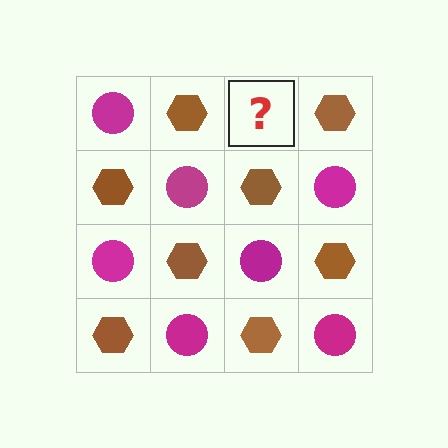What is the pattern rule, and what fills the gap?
The rule is that it alternates magenta circle and brown hexagon in a checkerboard pattern. The gap should be filled with a magenta circle.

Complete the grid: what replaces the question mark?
The question mark should be replaced with a magenta circle.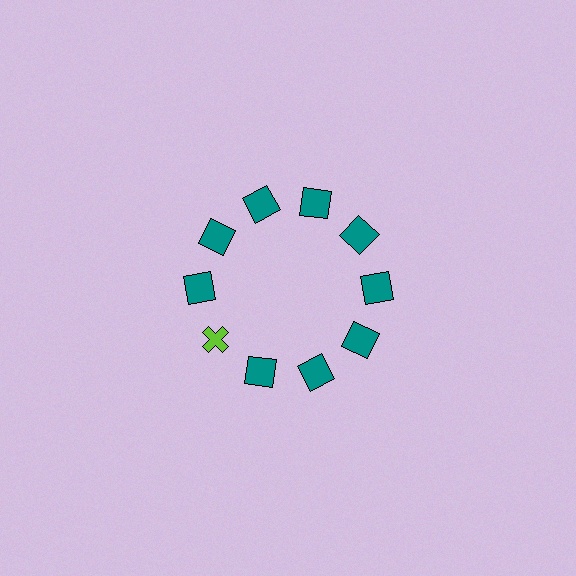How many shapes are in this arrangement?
There are 10 shapes arranged in a ring pattern.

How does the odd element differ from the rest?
It differs in both color (lime instead of teal) and shape (cross instead of square).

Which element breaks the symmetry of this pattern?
The lime cross at roughly the 8 o'clock position breaks the symmetry. All other shapes are teal squares.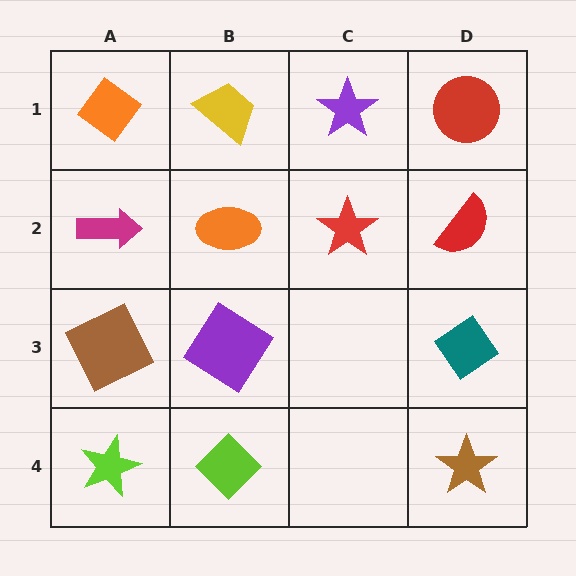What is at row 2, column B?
An orange ellipse.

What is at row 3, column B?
A purple diamond.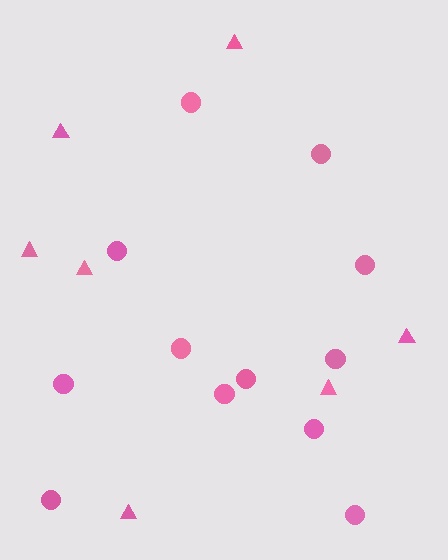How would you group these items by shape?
There are 2 groups: one group of triangles (7) and one group of circles (12).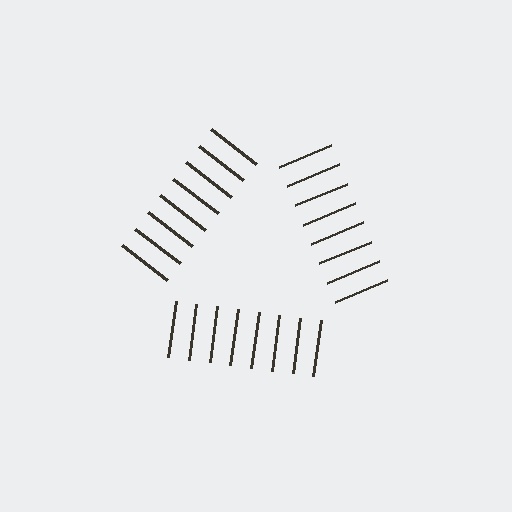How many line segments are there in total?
24 — 8 along each of the 3 edges.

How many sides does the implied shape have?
3 sides — the line-ends trace a triangle.